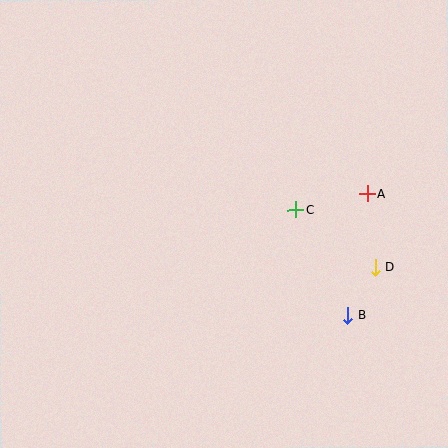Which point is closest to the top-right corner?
Point A is closest to the top-right corner.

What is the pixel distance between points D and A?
The distance between D and A is 74 pixels.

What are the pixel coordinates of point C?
Point C is at (296, 210).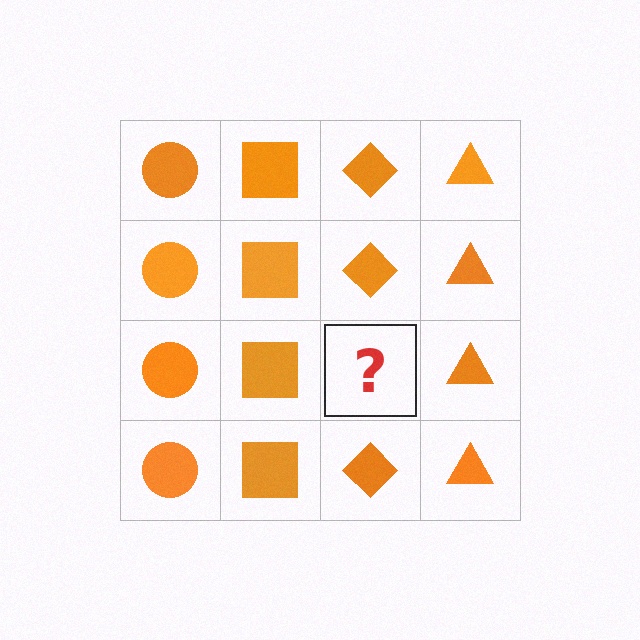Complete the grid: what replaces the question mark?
The question mark should be replaced with an orange diamond.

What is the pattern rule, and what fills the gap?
The rule is that each column has a consistent shape. The gap should be filled with an orange diamond.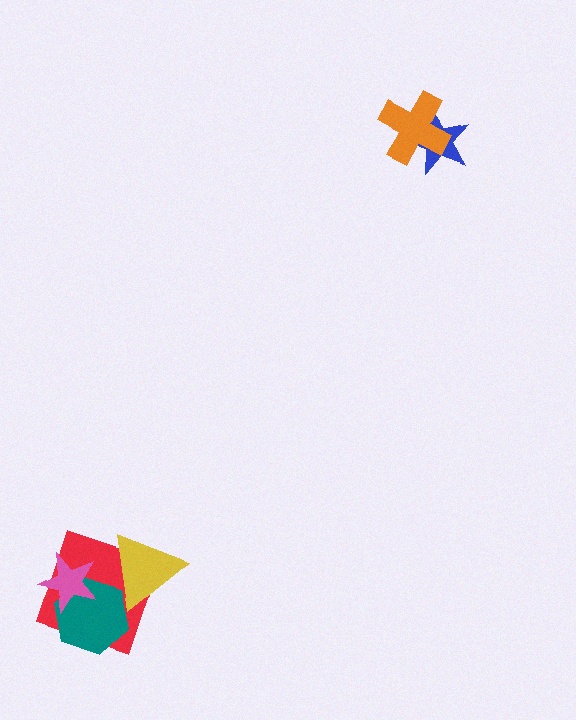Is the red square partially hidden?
Yes, it is partially covered by another shape.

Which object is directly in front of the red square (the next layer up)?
The teal hexagon is directly in front of the red square.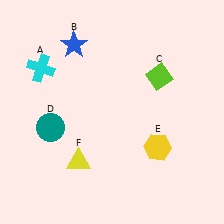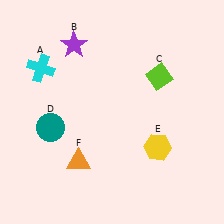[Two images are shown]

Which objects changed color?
B changed from blue to purple. F changed from yellow to orange.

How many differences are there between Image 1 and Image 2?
There are 2 differences between the two images.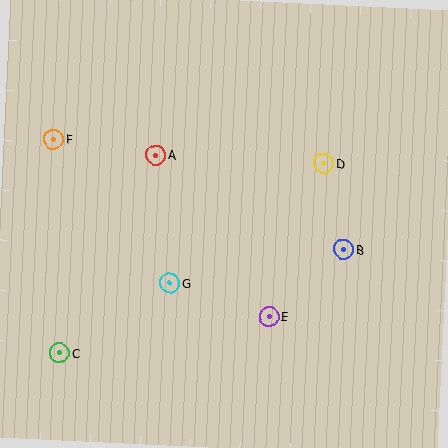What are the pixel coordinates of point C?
Point C is at (60, 353).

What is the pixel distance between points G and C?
The distance between G and C is 130 pixels.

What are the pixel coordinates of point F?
Point F is at (53, 139).